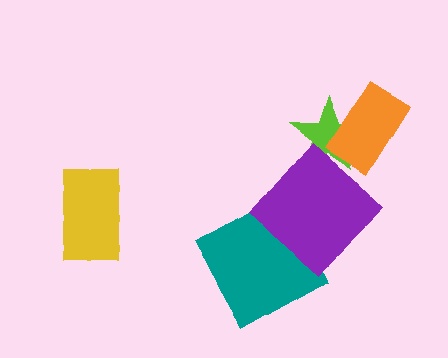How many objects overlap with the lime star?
2 objects overlap with the lime star.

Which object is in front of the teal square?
The purple diamond is in front of the teal square.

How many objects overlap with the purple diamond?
2 objects overlap with the purple diamond.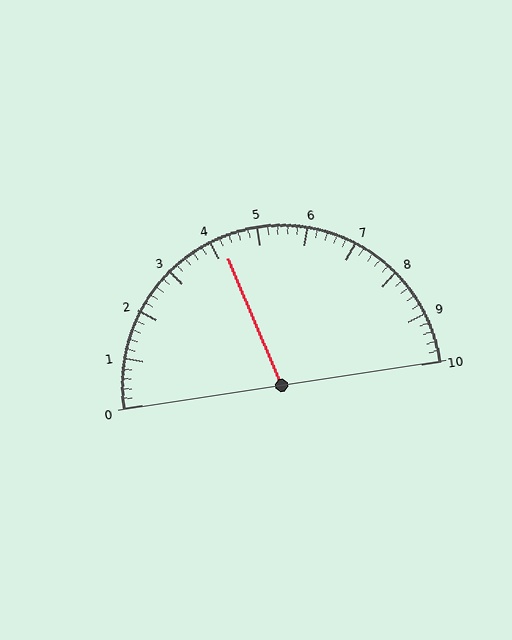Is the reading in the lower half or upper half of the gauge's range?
The reading is in the lower half of the range (0 to 10).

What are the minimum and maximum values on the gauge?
The gauge ranges from 0 to 10.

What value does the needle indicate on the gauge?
The needle indicates approximately 4.2.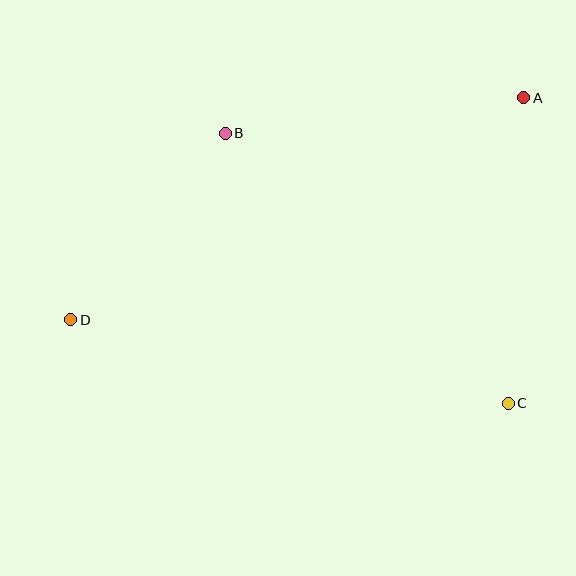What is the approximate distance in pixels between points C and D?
The distance between C and D is approximately 445 pixels.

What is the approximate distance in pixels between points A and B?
The distance between A and B is approximately 300 pixels.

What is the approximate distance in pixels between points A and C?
The distance between A and C is approximately 306 pixels.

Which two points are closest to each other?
Points B and D are closest to each other.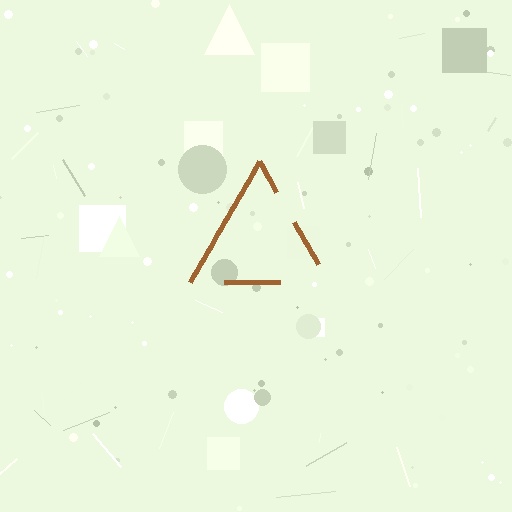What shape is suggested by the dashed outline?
The dashed outline suggests a triangle.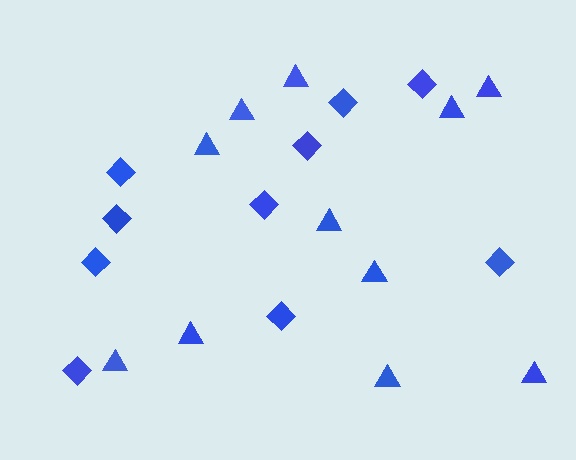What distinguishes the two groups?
There are 2 groups: one group of diamonds (10) and one group of triangles (11).